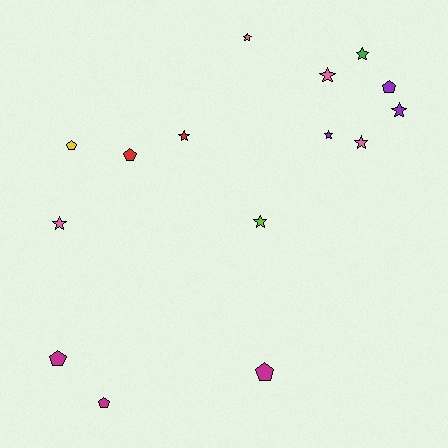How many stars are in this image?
There are 9 stars.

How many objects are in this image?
There are 15 objects.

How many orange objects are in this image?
There are no orange objects.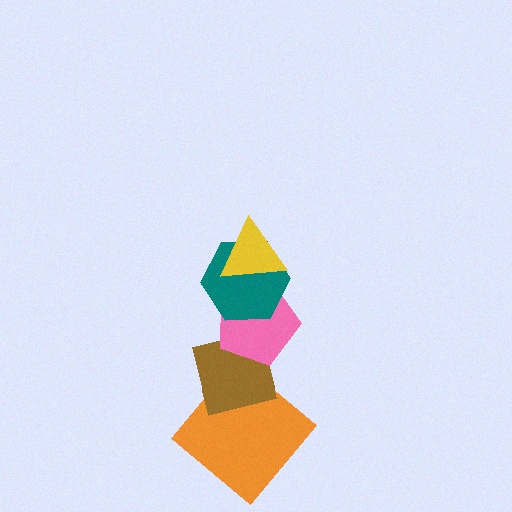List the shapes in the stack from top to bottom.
From top to bottom: the yellow triangle, the teal hexagon, the pink pentagon, the brown square, the orange diamond.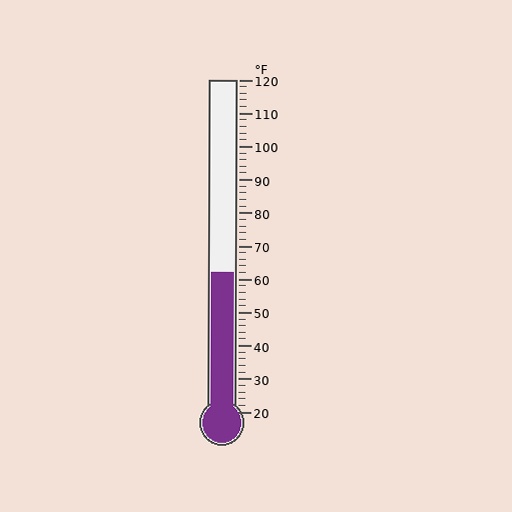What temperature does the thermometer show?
The thermometer shows approximately 62°F.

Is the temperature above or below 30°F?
The temperature is above 30°F.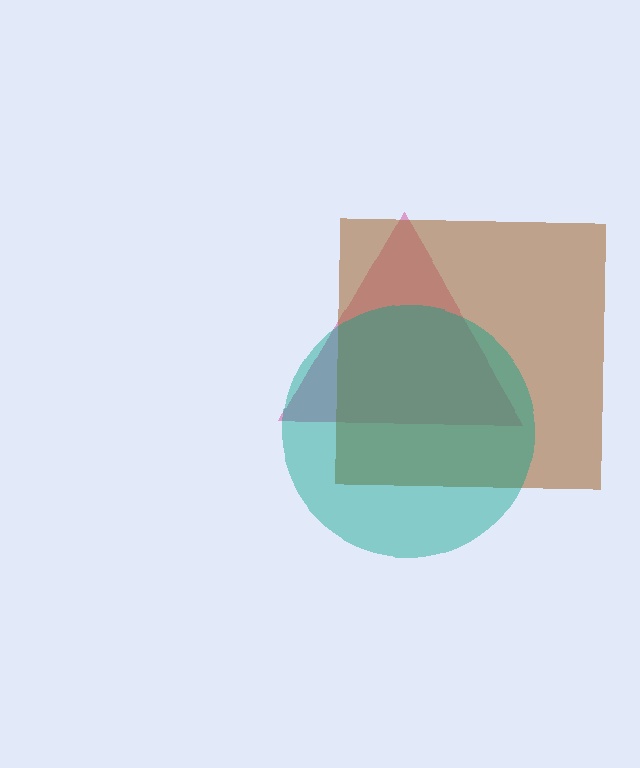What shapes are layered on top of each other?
The layered shapes are: a magenta triangle, a brown square, a teal circle.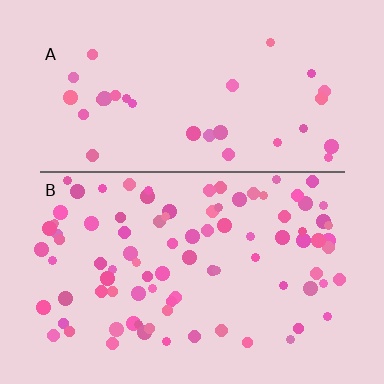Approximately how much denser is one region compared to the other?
Approximately 2.8× — region B over region A.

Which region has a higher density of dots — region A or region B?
B (the bottom).